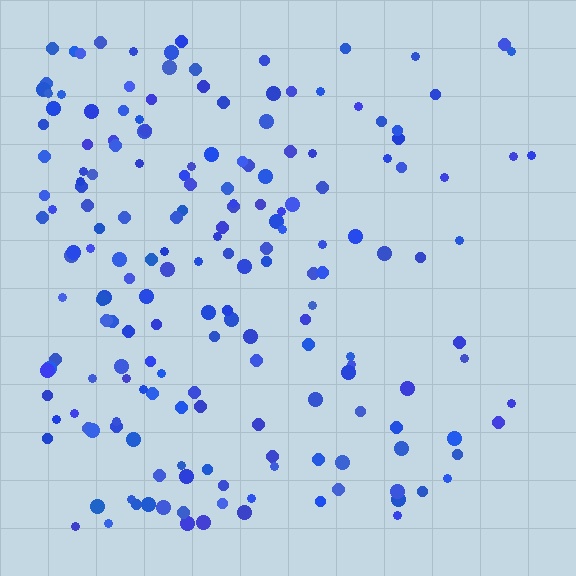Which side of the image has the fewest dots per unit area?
The right.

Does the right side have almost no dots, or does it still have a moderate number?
Still a moderate number, just noticeably fewer than the left.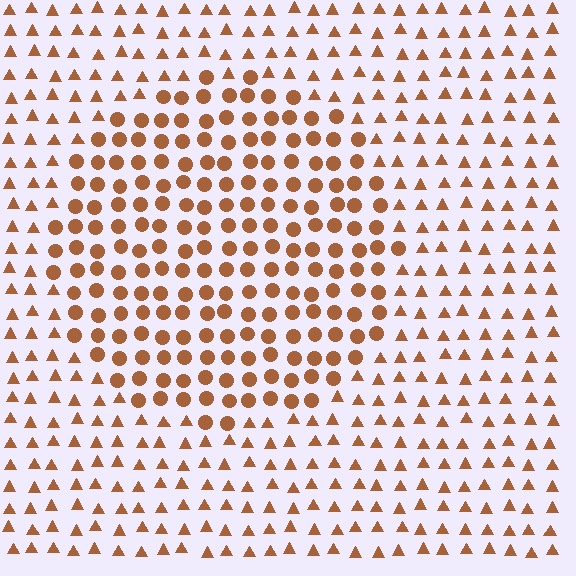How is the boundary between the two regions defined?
The boundary is defined by a change in element shape: circles inside vs. triangles outside. All elements share the same color and spacing.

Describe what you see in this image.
The image is filled with small brown elements arranged in a uniform grid. A circle-shaped region contains circles, while the surrounding area contains triangles. The boundary is defined purely by the change in element shape.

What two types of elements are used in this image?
The image uses circles inside the circle region and triangles outside it.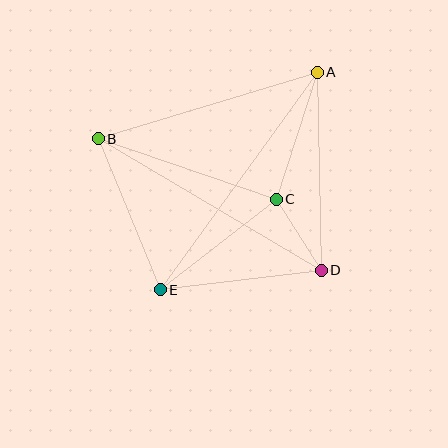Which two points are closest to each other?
Points C and D are closest to each other.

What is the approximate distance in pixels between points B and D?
The distance between B and D is approximately 259 pixels.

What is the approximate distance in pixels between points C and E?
The distance between C and E is approximately 147 pixels.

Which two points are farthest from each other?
Points A and E are farthest from each other.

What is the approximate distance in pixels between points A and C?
The distance between A and C is approximately 133 pixels.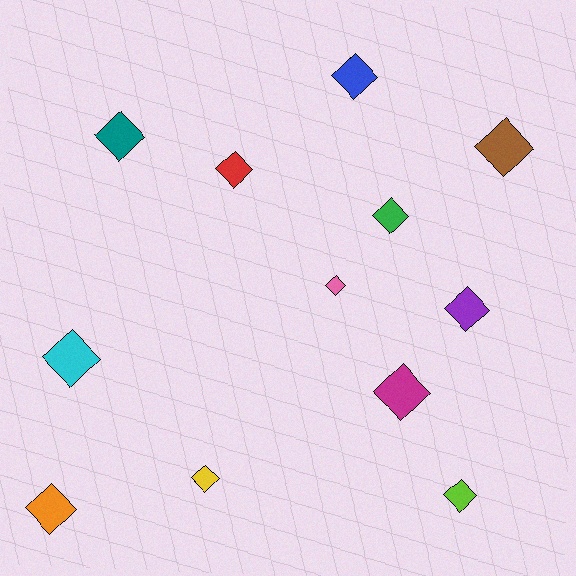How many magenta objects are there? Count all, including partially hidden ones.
There is 1 magenta object.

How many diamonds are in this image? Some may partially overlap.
There are 12 diamonds.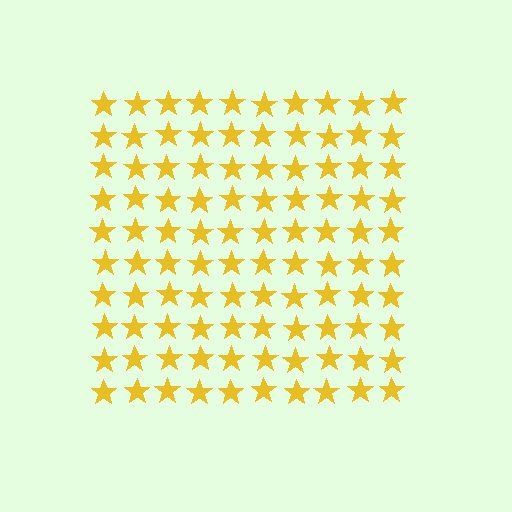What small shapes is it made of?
It is made of small stars.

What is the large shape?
The large shape is a square.